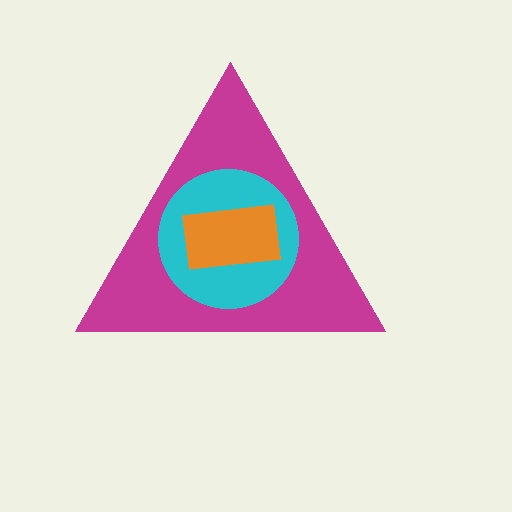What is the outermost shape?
The magenta triangle.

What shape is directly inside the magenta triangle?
The cyan circle.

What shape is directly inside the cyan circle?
The orange rectangle.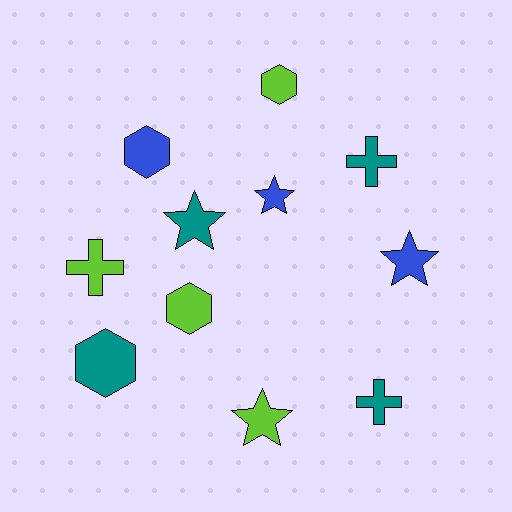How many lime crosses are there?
There is 1 lime cross.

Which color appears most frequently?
Lime, with 4 objects.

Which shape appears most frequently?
Star, with 4 objects.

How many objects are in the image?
There are 11 objects.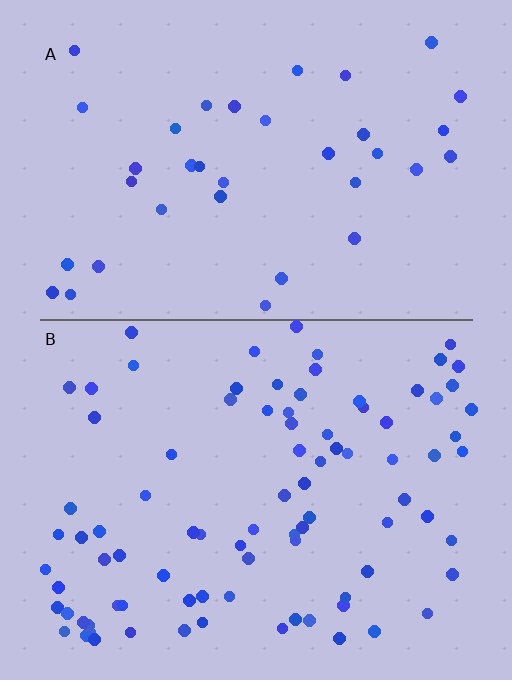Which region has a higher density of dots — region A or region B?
B (the bottom).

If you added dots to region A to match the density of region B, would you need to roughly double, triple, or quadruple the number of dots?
Approximately double.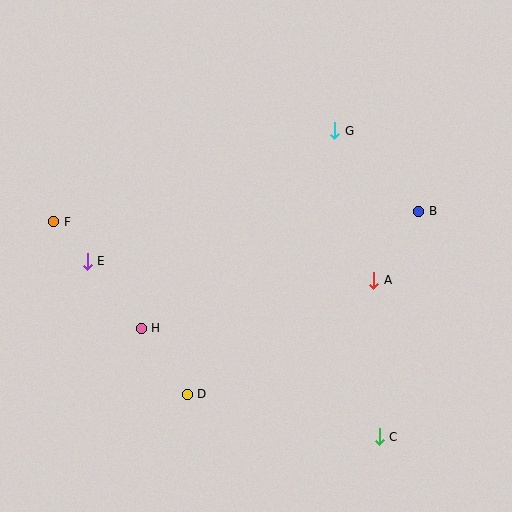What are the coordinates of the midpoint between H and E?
The midpoint between H and E is at (114, 295).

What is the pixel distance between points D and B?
The distance between D and B is 295 pixels.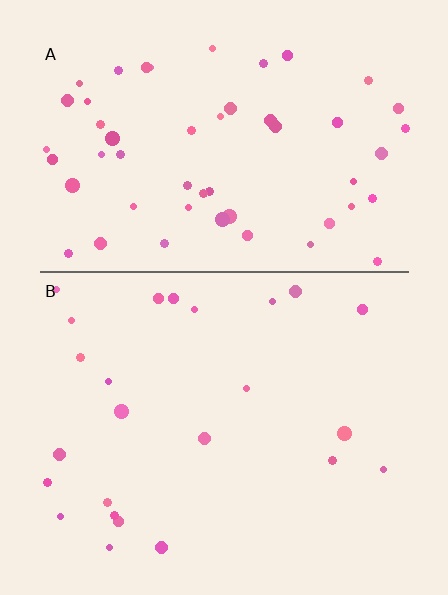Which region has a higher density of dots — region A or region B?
A (the top).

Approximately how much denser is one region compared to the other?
Approximately 2.2× — region A over region B.